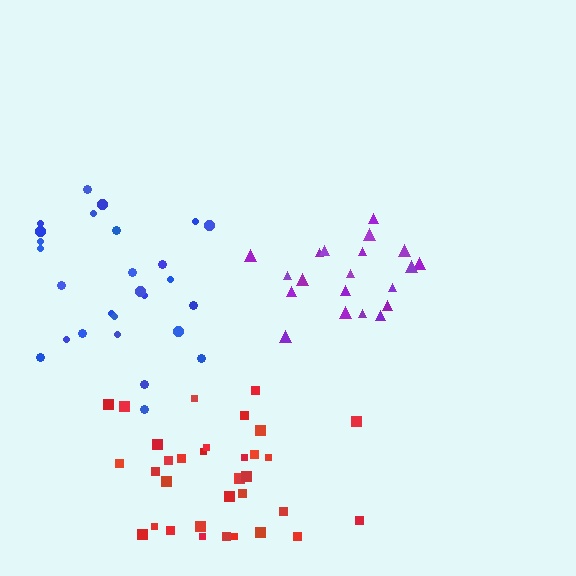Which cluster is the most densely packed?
Purple.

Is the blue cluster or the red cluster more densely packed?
Red.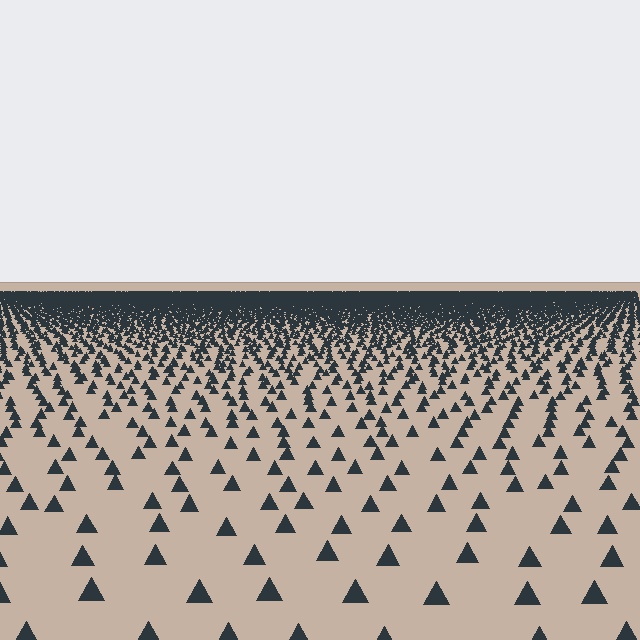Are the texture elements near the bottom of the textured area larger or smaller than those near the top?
Larger. Near the bottom, elements are closer to the viewer and appear at a bigger on-screen size.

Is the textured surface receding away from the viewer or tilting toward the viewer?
The surface is receding away from the viewer. Texture elements get smaller and denser toward the top.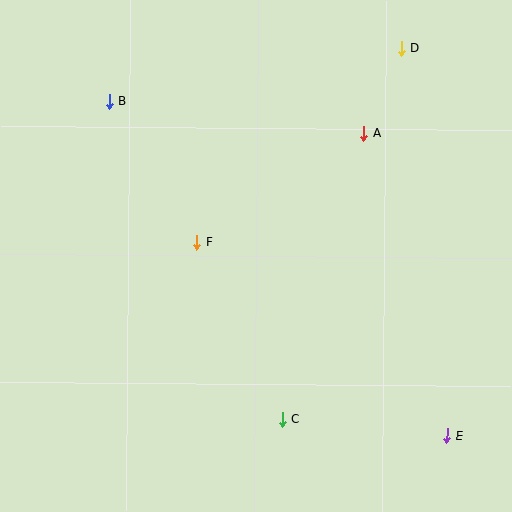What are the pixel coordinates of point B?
Point B is at (110, 101).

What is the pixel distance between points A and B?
The distance between A and B is 256 pixels.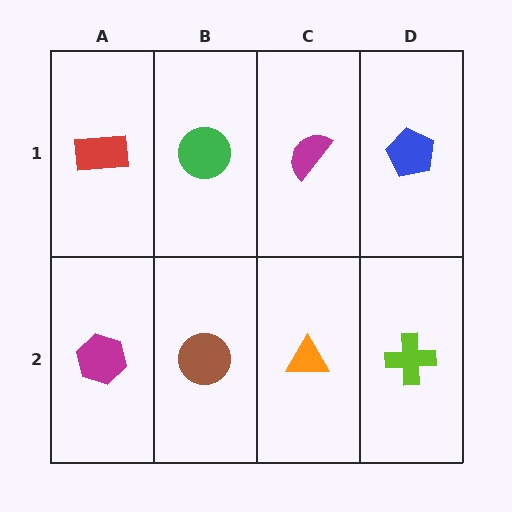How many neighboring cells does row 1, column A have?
2.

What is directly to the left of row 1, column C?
A green circle.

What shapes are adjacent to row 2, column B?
A green circle (row 1, column B), a magenta hexagon (row 2, column A), an orange triangle (row 2, column C).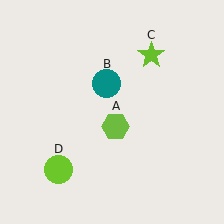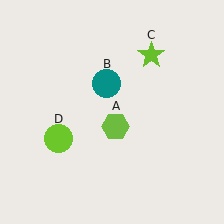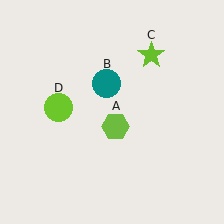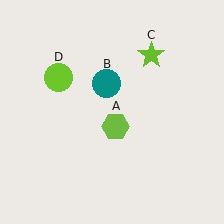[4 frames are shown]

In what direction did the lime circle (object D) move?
The lime circle (object D) moved up.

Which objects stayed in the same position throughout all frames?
Lime hexagon (object A) and teal circle (object B) and lime star (object C) remained stationary.